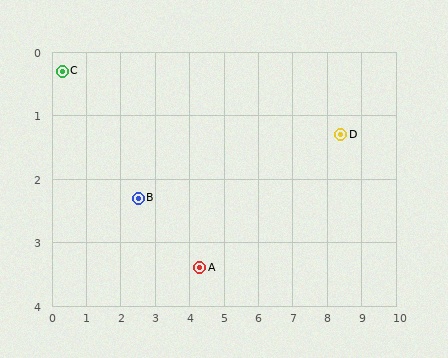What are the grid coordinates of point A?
Point A is at approximately (4.3, 3.4).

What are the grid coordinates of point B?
Point B is at approximately (2.5, 2.3).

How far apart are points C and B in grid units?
Points C and B are about 3.0 grid units apart.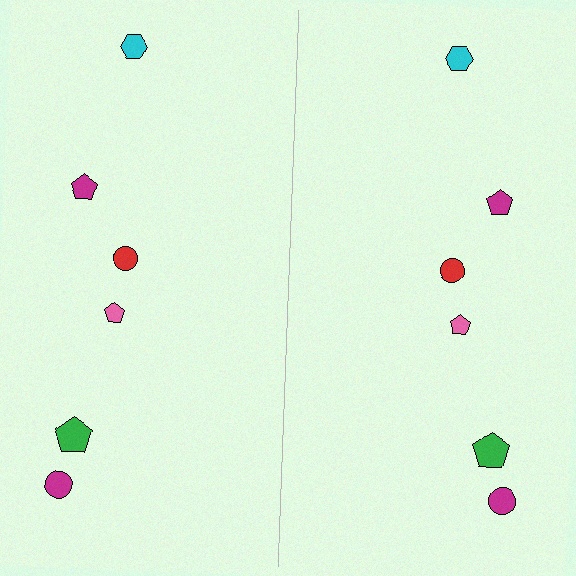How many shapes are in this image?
There are 12 shapes in this image.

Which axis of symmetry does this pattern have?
The pattern has a vertical axis of symmetry running through the center of the image.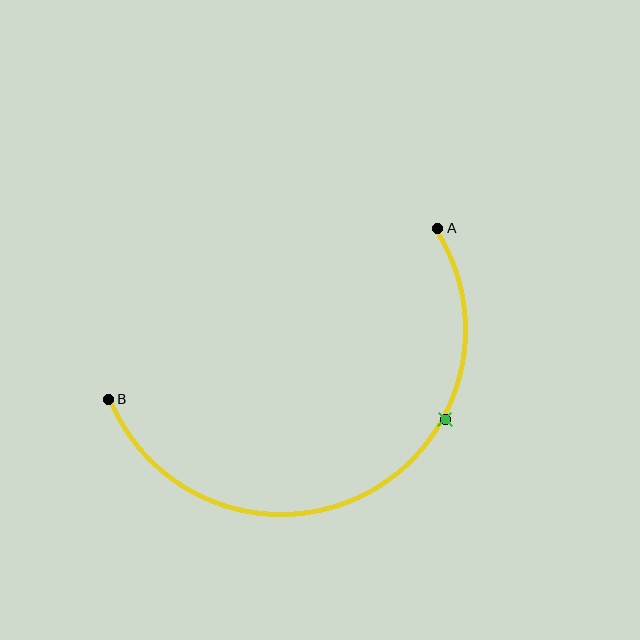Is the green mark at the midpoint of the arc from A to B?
No. The green mark lies on the arc but is closer to endpoint A. The arc midpoint would be at the point on the curve equidistant along the arc from both A and B.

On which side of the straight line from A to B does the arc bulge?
The arc bulges below the straight line connecting A and B.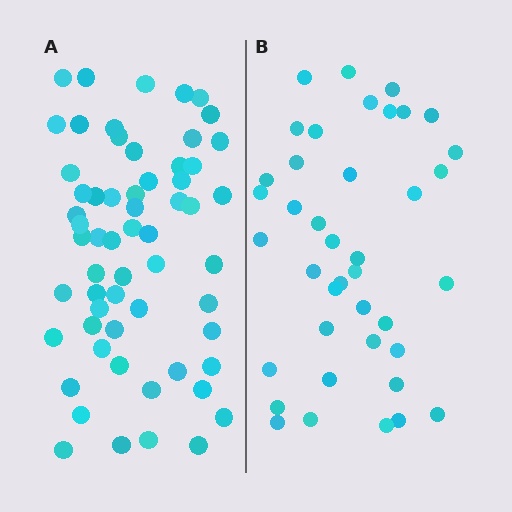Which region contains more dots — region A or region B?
Region A (the left region) has more dots.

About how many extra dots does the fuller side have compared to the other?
Region A has approximately 20 more dots than region B.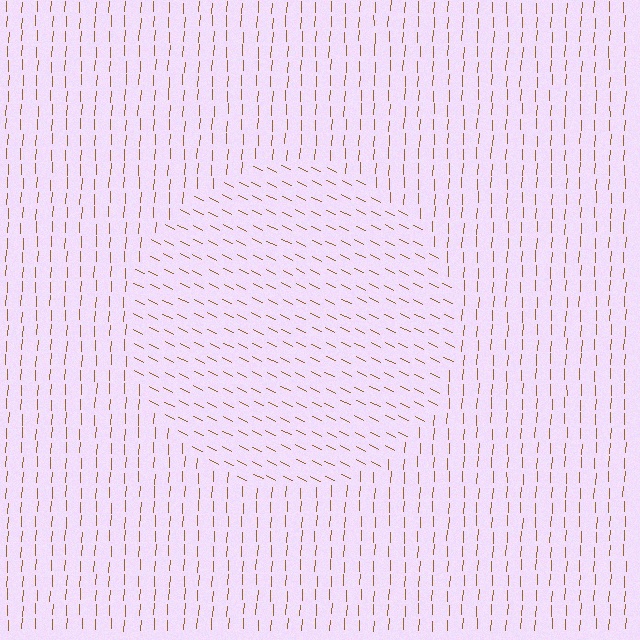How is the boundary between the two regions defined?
The boundary is defined purely by a change in line orientation (approximately 66 degrees difference). All lines are the same color and thickness.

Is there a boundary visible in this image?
Yes, there is a texture boundary formed by a change in line orientation.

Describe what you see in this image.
The image is filled with small brown line segments. A circle region in the image has lines oriented differently from the surrounding lines, creating a visible texture boundary.